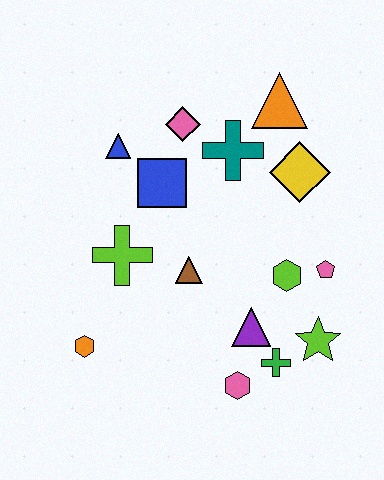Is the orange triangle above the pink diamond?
Yes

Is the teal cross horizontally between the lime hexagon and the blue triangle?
Yes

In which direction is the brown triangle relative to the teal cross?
The brown triangle is below the teal cross.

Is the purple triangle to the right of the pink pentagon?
No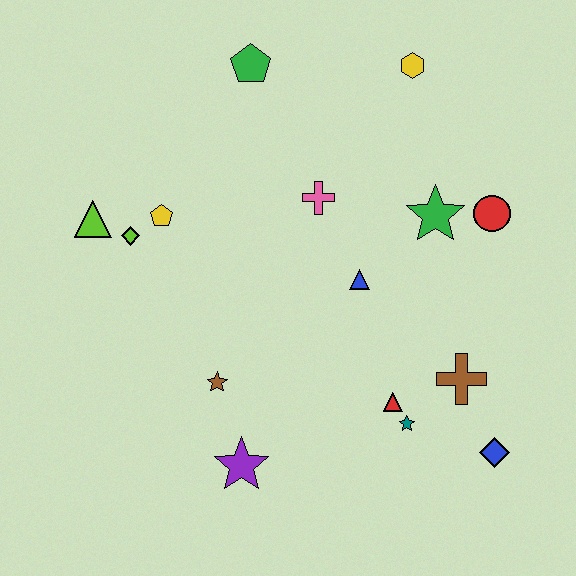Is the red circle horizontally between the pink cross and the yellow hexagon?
No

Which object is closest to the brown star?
The purple star is closest to the brown star.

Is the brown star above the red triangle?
Yes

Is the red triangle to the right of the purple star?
Yes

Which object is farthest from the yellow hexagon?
The purple star is farthest from the yellow hexagon.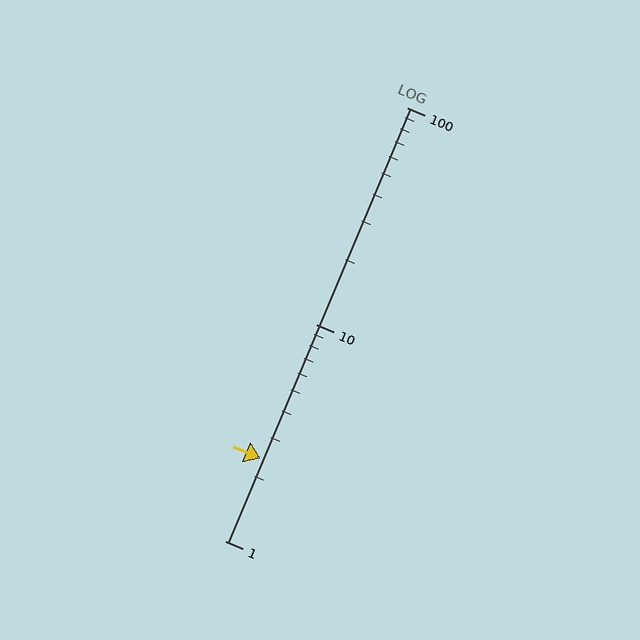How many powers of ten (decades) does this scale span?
The scale spans 2 decades, from 1 to 100.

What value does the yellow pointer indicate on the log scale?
The pointer indicates approximately 2.4.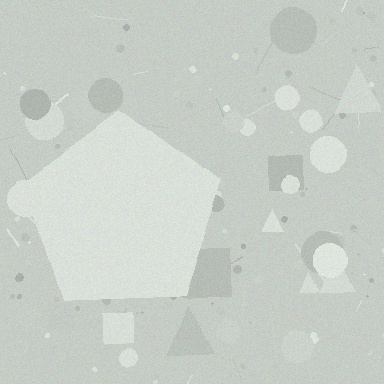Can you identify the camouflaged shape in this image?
The camouflaged shape is a pentagon.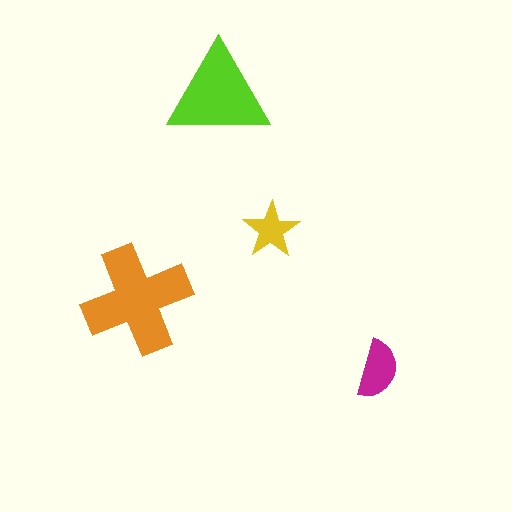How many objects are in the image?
There are 4 objects in the image.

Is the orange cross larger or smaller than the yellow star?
Larger.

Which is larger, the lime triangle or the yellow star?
The lime triangle.